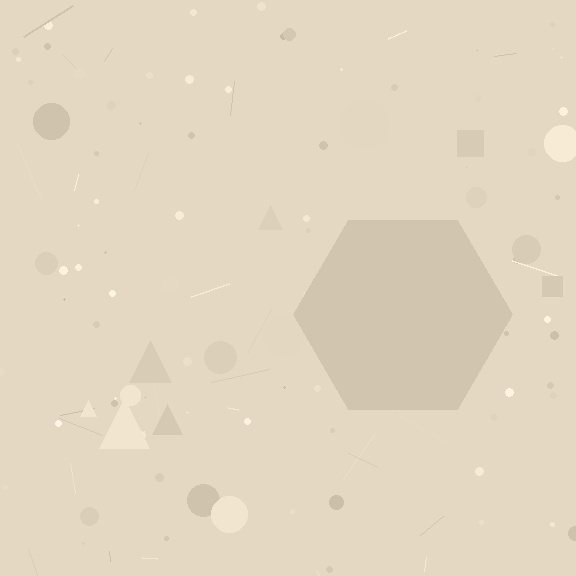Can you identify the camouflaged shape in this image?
The camouflaged shape is a hexagon.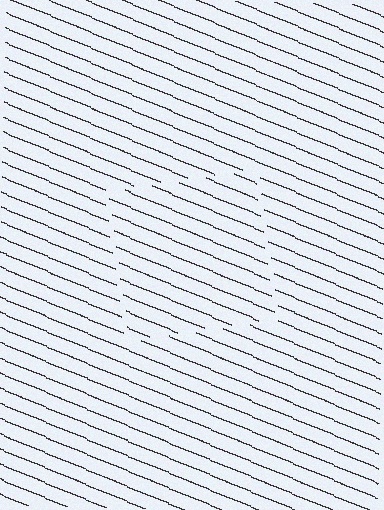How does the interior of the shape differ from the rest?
The interior of the shape contains the same grating, shifted by half a period — the contour is defined by the phase discontinuity where line-ends from the inner and outer gratings abut.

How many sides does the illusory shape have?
4 sides — the line-ends trace a square.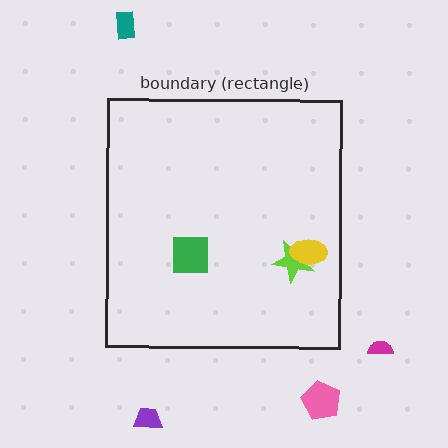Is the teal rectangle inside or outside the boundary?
Outside.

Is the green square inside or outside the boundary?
Inside.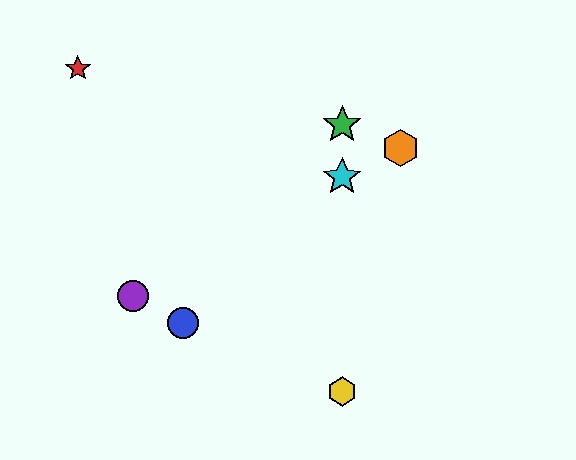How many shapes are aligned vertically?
3 shapes (the green star, the yellow hexagon, the cyan star) are aligned vertically.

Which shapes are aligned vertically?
The green star, the yellow hexagon, the cyan star are aligned vertically.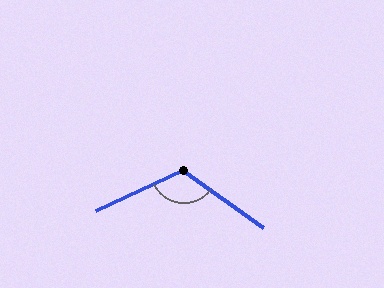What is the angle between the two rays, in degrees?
Approximately 120 degrees.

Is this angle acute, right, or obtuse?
It is obtuse.